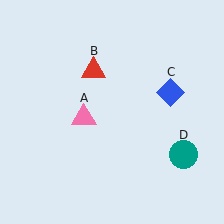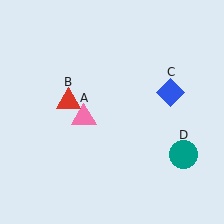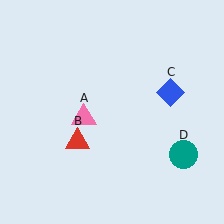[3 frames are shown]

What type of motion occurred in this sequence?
The red triangle (object B) rotated counterclockwise around the center of the scene.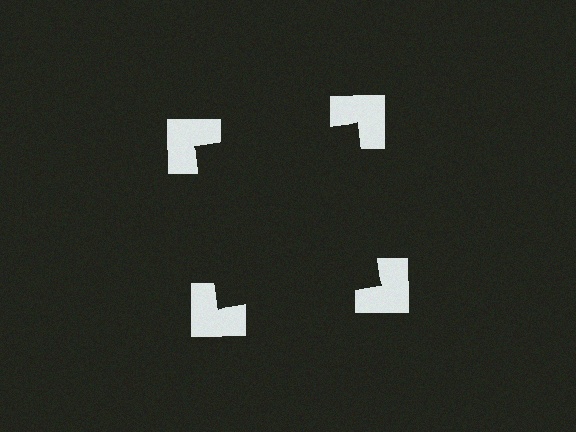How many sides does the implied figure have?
4 sides.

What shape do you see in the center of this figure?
An illusory square — its edges are inferred from the aligned wedge cuts in the notched squares, not physically drawn.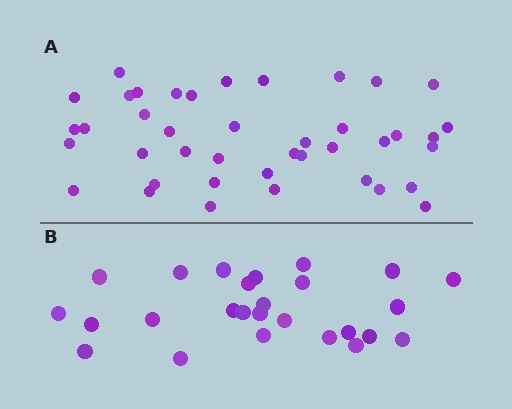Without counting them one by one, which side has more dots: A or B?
Region A (the top region) has more dots.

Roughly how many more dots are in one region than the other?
Region A has approximately 15 more dots than region B.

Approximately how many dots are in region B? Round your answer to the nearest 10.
About 30 dots. (The exact count is 26, which rounds to 30.)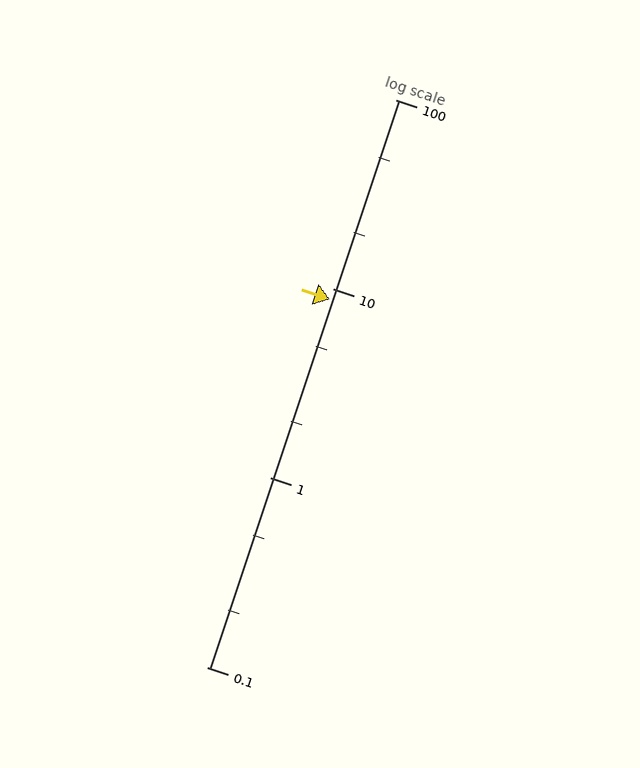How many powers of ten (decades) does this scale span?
The scale spans 3 decades, from 0.1 to 100.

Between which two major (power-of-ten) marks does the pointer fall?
The pointer is between 1 and 10.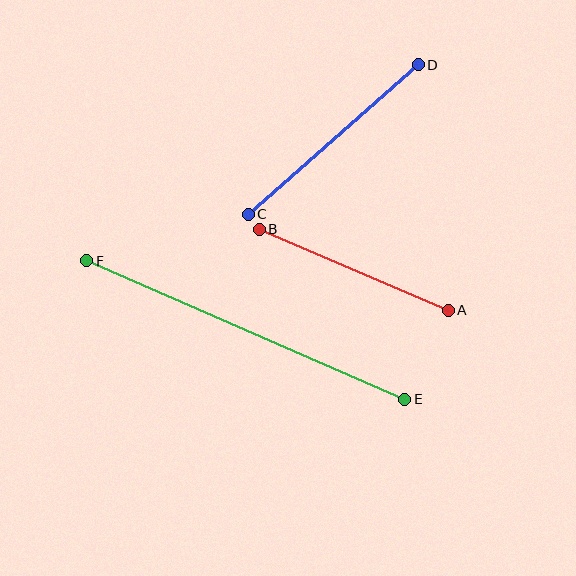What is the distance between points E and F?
The distance is approximately 347 pixels.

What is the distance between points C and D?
The distance is approximately 227 pixels.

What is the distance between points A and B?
The distance is approximately 206 pixels.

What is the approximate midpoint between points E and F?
The midpoint is at approximately (246, 330) pixels.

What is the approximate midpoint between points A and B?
The midpoint is at approximately (354, 270) pixels.